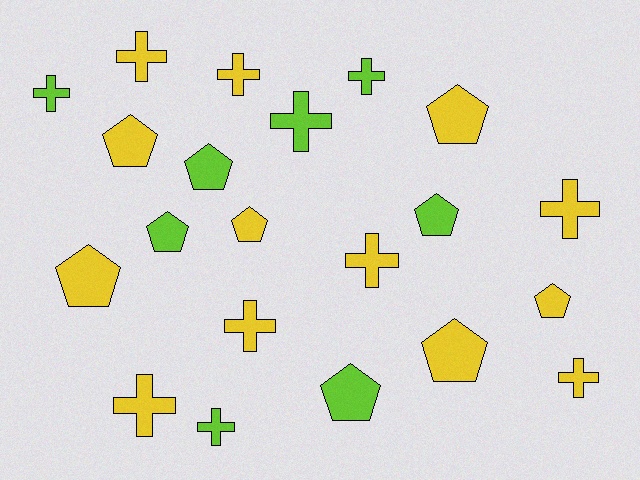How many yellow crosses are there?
There are 7 yellow crosses.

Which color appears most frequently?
Yellow, with 13 objects.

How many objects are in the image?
There are 21 objects.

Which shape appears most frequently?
Cross, with 11 objects.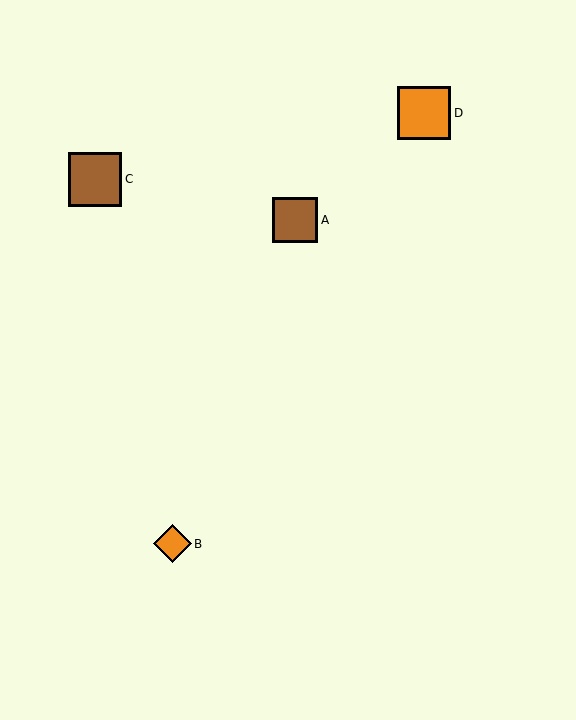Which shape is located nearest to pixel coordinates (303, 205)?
The brown square (labeled A) at (295, 220) is nearest to that location.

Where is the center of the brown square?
The center of the brown square is at (95, 179).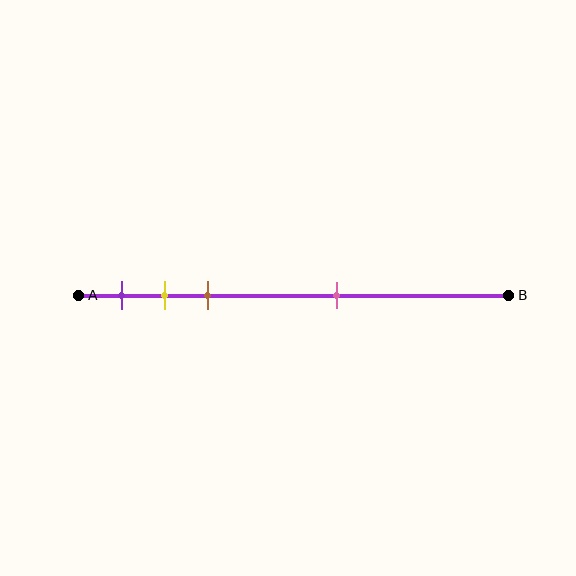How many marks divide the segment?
There are 4 marks dividing the segment.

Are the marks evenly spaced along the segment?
No, the marks are not evenly spaced.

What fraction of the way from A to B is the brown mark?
The brown mark is approximately 30% (0.3) of the way from A to B.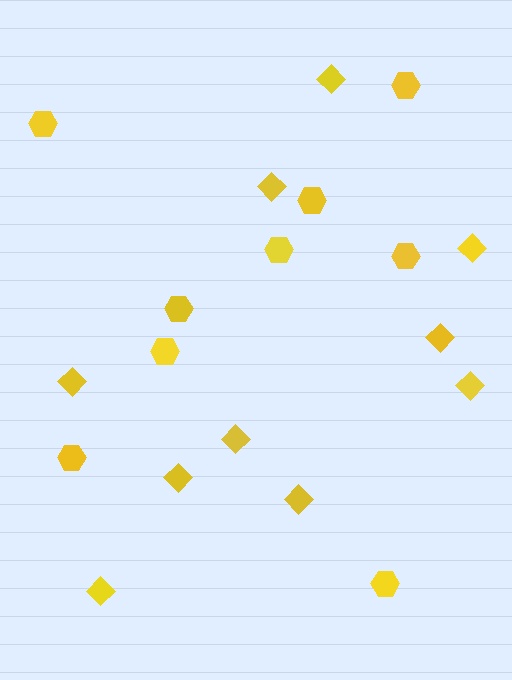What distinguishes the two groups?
There are 2 groups: one group of hexagons (9) and one group of diamonds (10).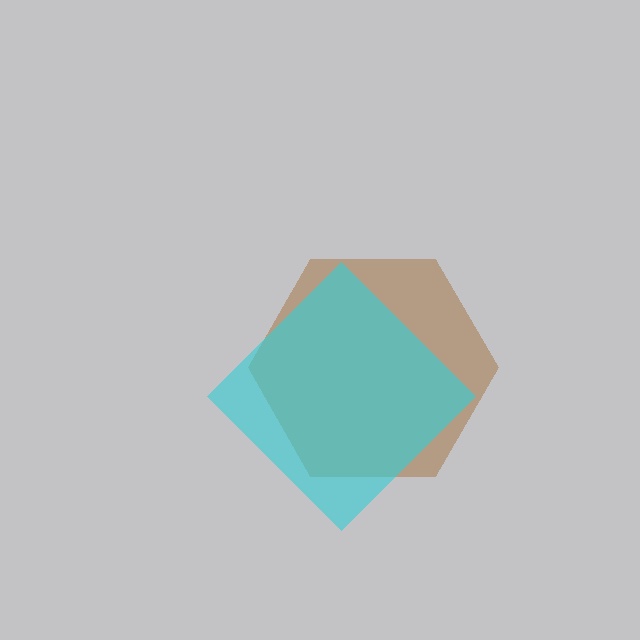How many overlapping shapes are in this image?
There are 2 overlapping shapes in the image.